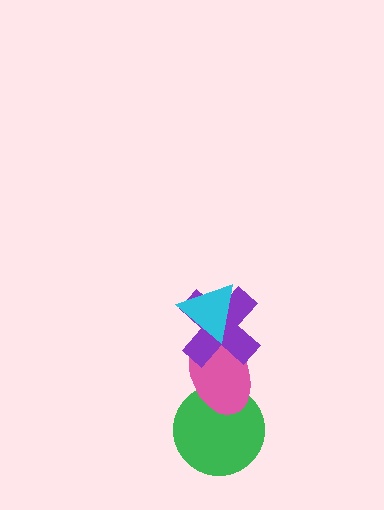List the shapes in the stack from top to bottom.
From top to bottom: the cyan triangle, the purple cross, the pink ellipse, the green circle.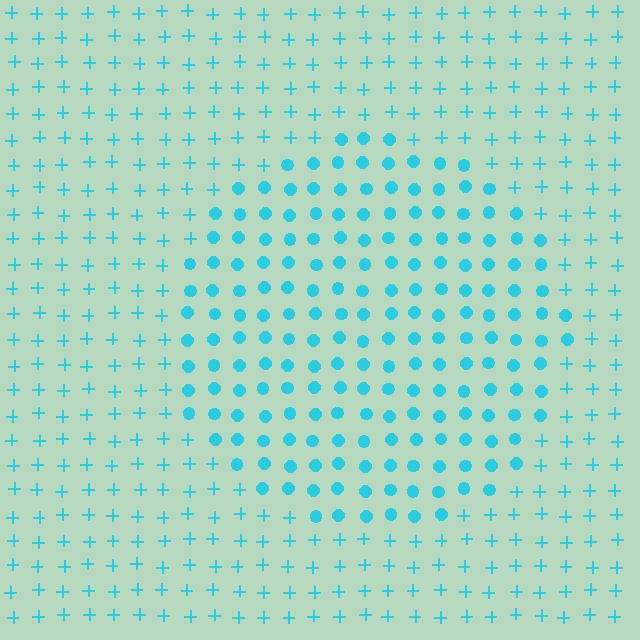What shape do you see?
I see a circle.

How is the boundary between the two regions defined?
The boundary is defined by a change in element shape: circles inside vs. plus signs outside. All elements share the same color and spacing.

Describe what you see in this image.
The image is filled with small cyan elements arranged in a uniform grid. A circle-shaped region contains circles, while the surrounding area contains plus signs. The boundary is defined purely by the change in element shape.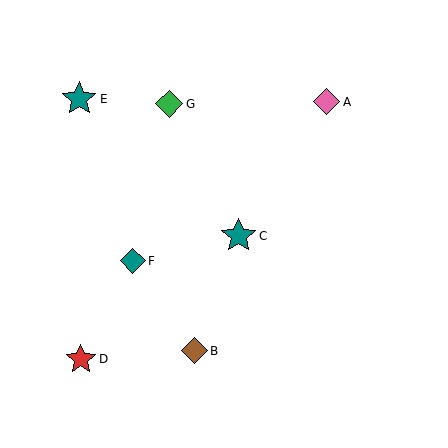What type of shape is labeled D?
Shape D is a red star.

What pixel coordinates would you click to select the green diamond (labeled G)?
Click at (169, 104) to select the green diamond G.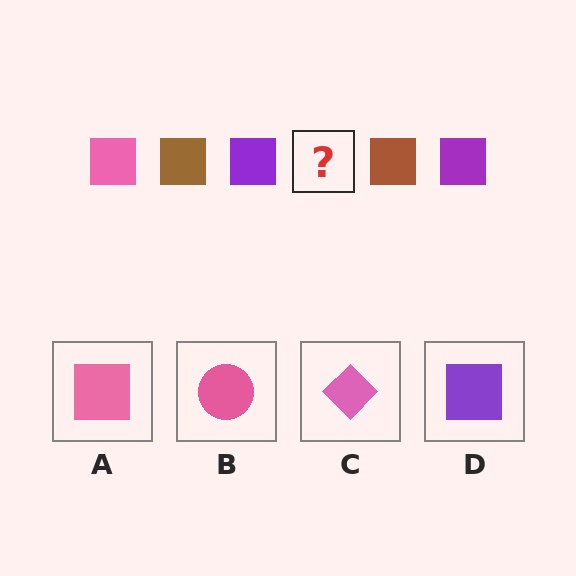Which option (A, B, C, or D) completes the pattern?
A.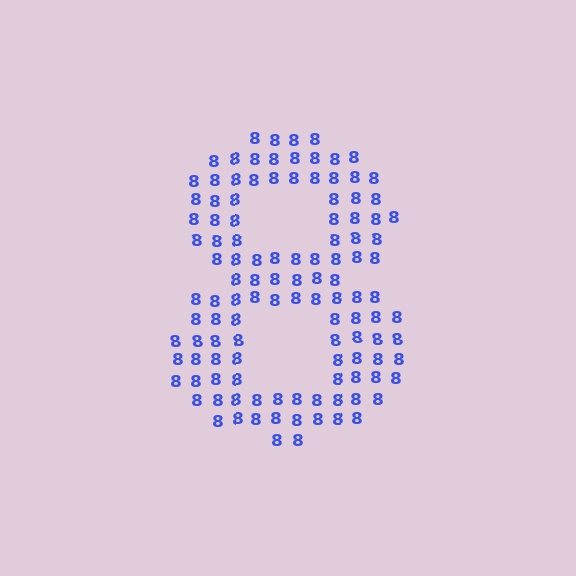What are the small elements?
The small elements are digit 8's.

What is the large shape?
The large shape is the digit 8.